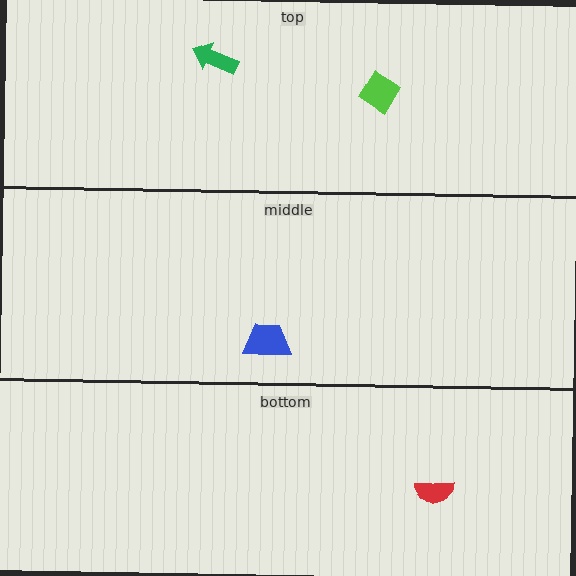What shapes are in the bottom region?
The red semicircle.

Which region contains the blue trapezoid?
The middle region.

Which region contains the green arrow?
The top region.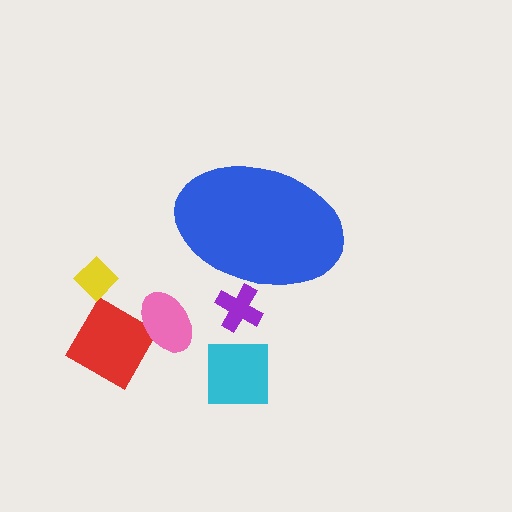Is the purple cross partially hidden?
Yes, the purple cross is partially hidden behind the blue ellipse.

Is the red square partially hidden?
No, the red square is fully visible.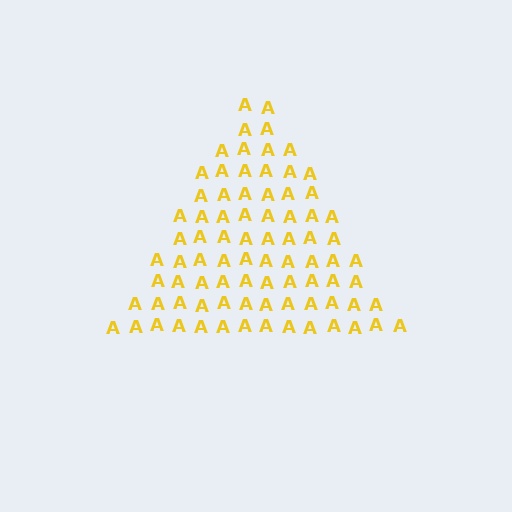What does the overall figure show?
The overall figure shows a triangle.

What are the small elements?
The small elements are letter A's.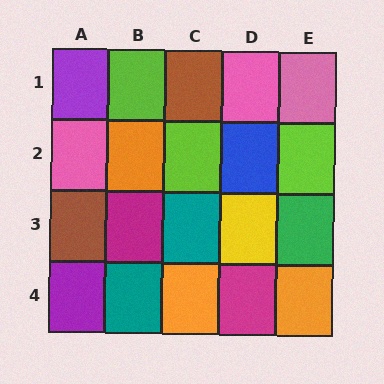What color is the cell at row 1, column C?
Brown.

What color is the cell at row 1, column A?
Purple.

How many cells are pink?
3 cells are pink.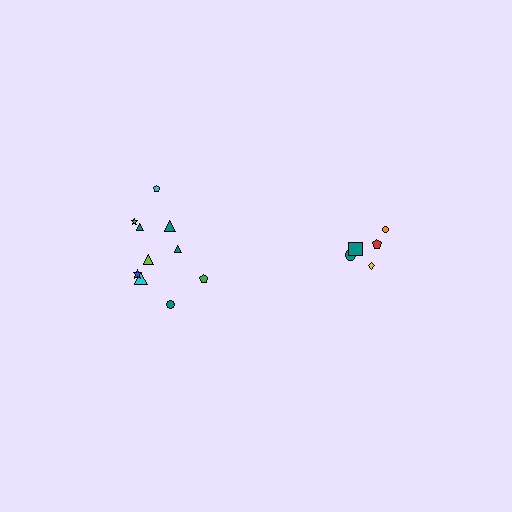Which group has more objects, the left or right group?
The left group.